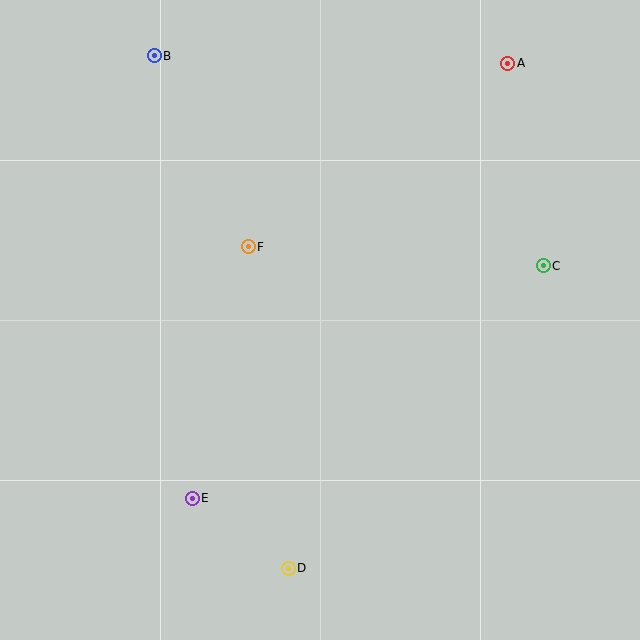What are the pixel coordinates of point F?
Point F is at (248, 247).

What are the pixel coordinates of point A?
Point A is at (508, 63).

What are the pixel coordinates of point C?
Point C is at (543, 266).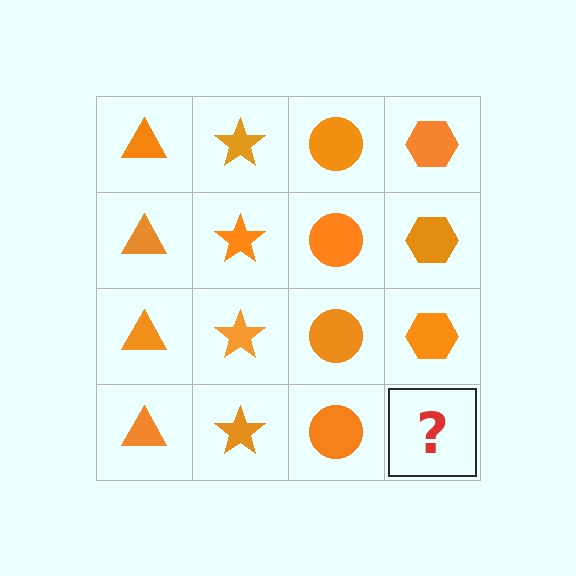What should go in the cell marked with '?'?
The missing cell should contain an orange hexagon.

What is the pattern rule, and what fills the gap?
The rule is that each column has a consistent shape. The gap should be filled with an orange hexagon.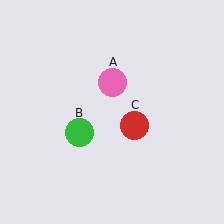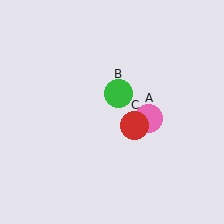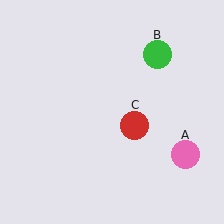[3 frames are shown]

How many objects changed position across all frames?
2 objects changed position: pink circle (object A), green circle (object B).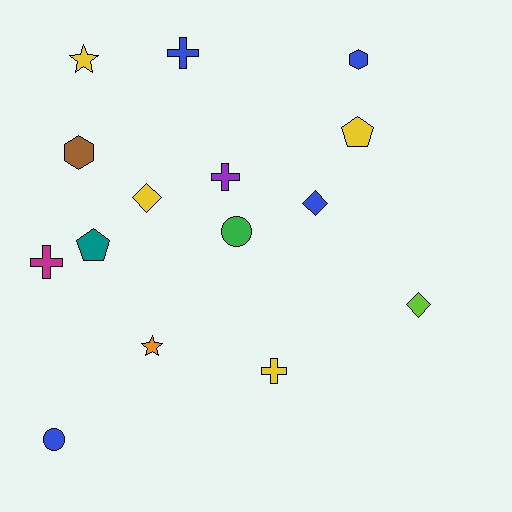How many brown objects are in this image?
There is 1 brown object.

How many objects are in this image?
There are 15 objects.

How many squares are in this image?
There are no squares.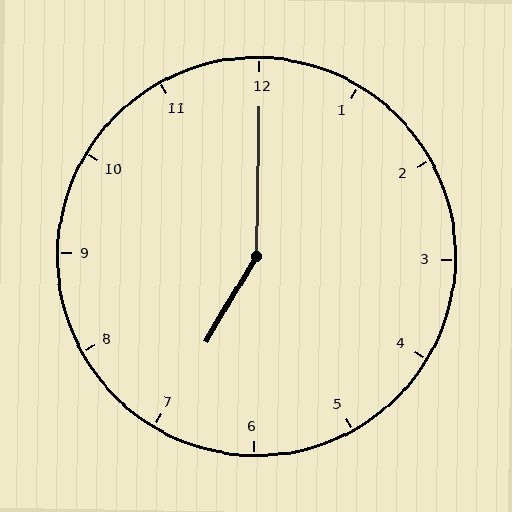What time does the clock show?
7:00.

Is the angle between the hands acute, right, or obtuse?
It is obtuse.